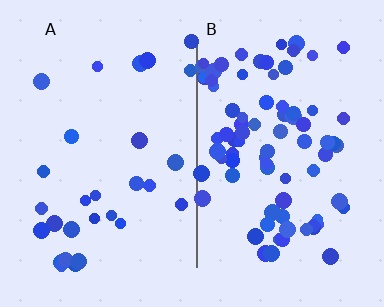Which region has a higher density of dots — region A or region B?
B (the right).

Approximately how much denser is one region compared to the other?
Approximately 3.0× — region B over region A.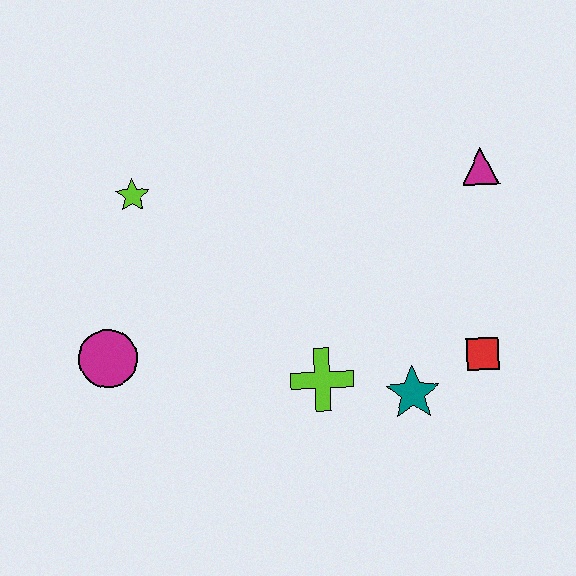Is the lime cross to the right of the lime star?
Yes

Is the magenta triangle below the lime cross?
No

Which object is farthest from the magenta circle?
The magenta triangle is farthest from the magenta circle.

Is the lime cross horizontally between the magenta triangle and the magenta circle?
Yes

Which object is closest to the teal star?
The red square is closest to the teal star.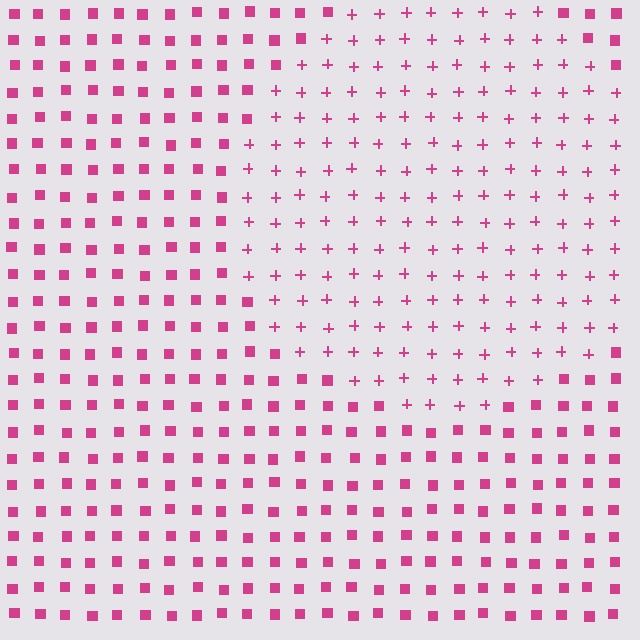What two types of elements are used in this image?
The image uses plus signs inside the circle region and squares outside it.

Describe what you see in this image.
The image is filled with small magenta elements arranged in a uniform grid. A circle-shaped region contains plus signs, while the surrounding area contains squares. The boundary is defined purely by the change in element shape.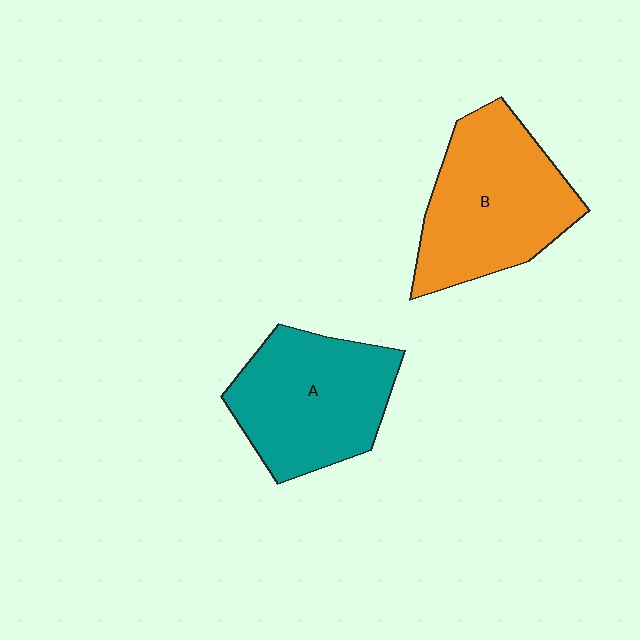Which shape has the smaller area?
Shape A (teal).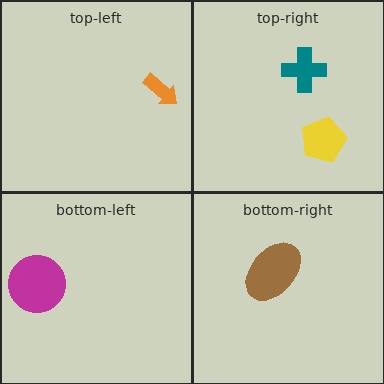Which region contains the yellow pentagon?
The top-right region.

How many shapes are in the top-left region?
1.